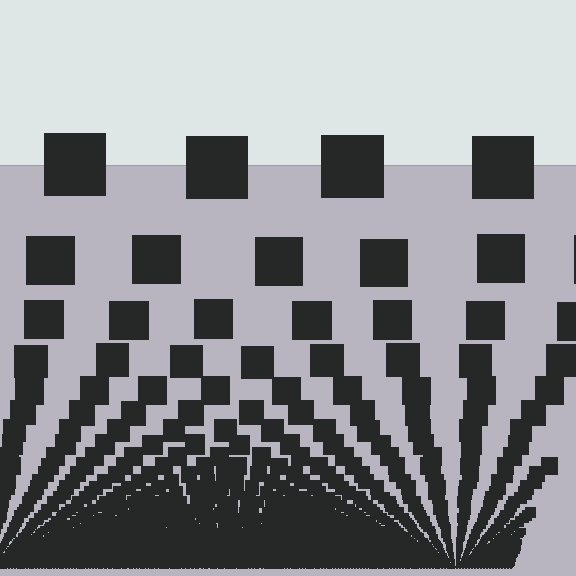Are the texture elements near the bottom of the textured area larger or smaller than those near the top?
Smaller. The gradient is inverted — elements near the bottom are smaller and denser.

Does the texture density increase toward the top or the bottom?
Density increases toward the bottom.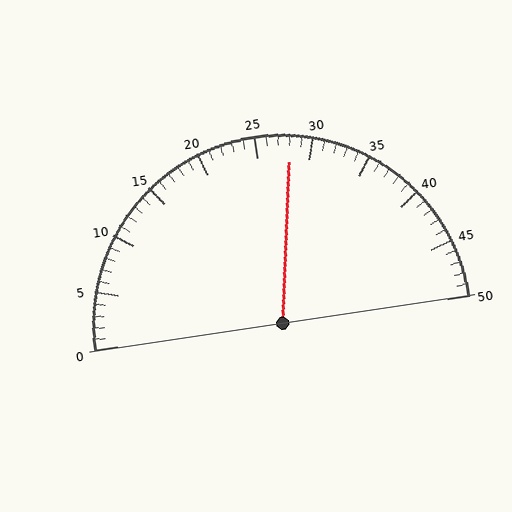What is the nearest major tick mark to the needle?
The nearest major tick mark is 30.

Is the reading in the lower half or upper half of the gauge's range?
The reading is in the upper half of the range (0 to 50).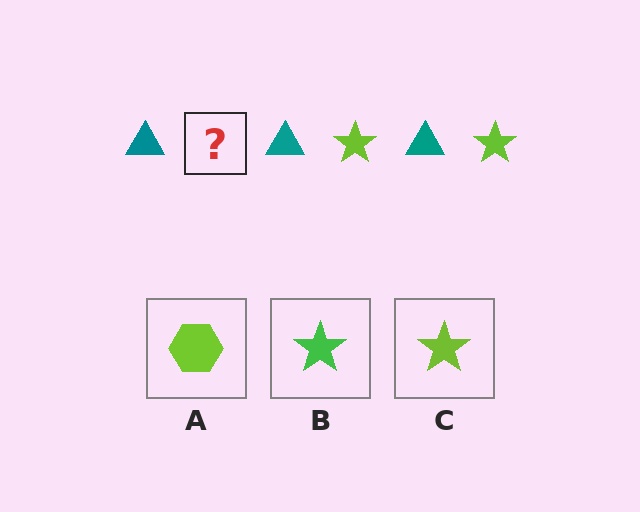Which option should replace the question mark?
Option C.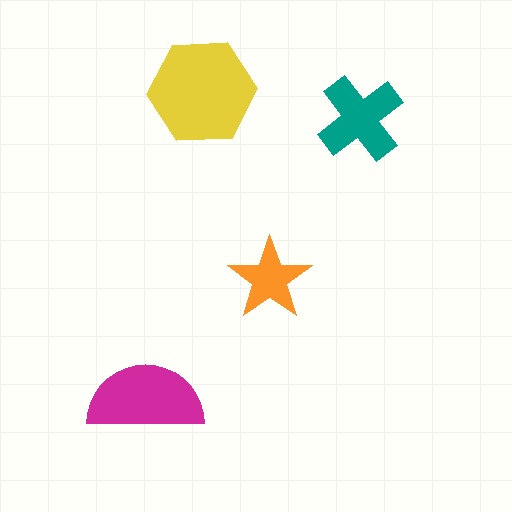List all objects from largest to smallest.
The yellow hexagon, the magenta semicircle, the teal cross, the orange star.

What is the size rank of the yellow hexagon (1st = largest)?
1st.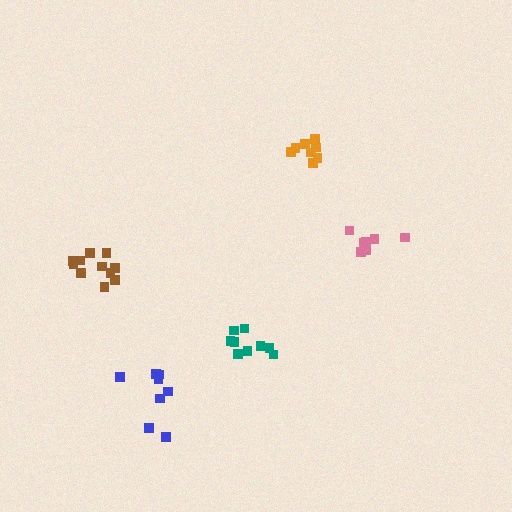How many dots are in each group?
Group 1: 9 dots, Group 2: 8 dots, Group 3: 8 dots, Group 4: 7 dots, Group 5: 11 dots (43 total).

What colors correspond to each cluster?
The clusters are colored: teal, orange, blue, pink, brown.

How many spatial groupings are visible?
There are 5 spatial groupings.